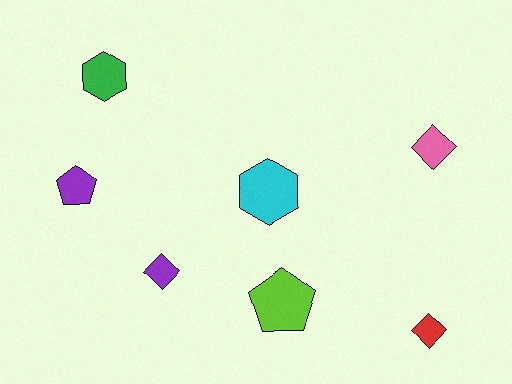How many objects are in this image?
There are 7 objects.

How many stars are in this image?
There are no stars.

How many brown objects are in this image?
There are no brown objects.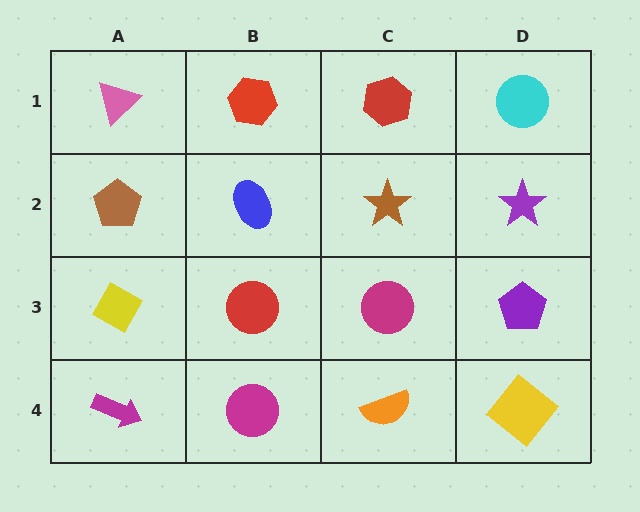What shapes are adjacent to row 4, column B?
A red circle (row 3, column B), a magenta arrow (row 4, column A), an orange semicircle (row 4, column C).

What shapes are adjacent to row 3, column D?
A purple star (row 2, column D), a yellow diamond (row 4, column D), a magenta circle (row 3, column C).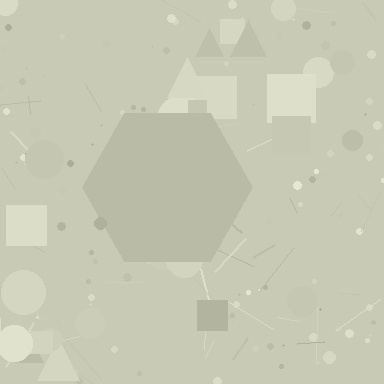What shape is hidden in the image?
A hexagon is hidden in the image.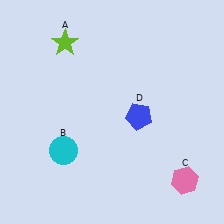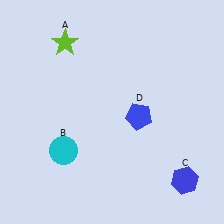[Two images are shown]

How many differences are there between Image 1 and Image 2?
There is 1 difference between the two images.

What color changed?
The hexagon (C) changed from pink in Image 1 to blue in Image 2.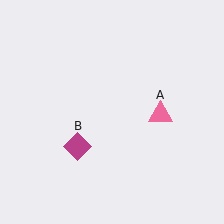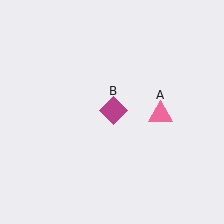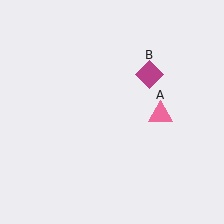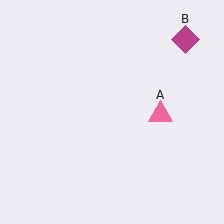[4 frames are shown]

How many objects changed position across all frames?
1 object changed position: magenta diamond (object B).